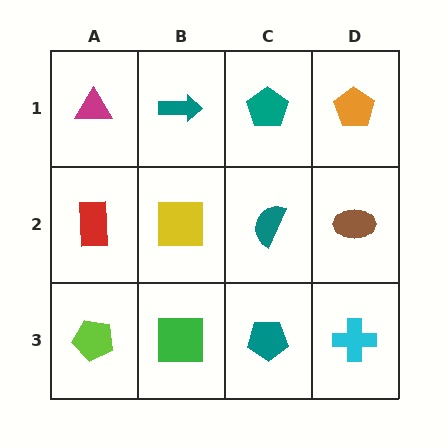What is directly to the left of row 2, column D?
A teal semicircle.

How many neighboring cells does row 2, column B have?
4.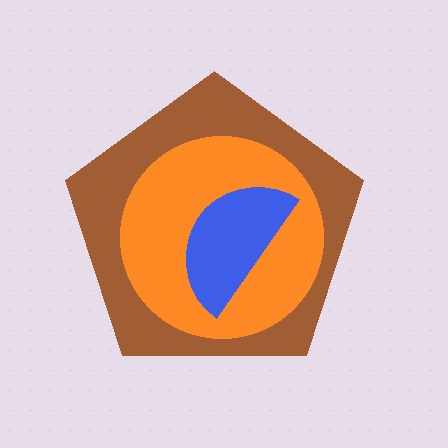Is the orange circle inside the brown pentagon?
Yes.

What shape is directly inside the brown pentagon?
The orange circle.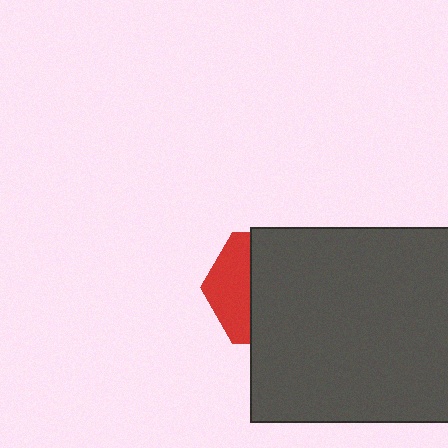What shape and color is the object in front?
The object in front is a dark gray rectangle.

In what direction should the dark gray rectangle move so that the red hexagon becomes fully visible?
The dark gray rectangle should move right. That is the shortest direction to clear the overlap and leave the red hexagon fully visible.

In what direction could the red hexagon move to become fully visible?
The red hexagon could move left. That would shift it out from behind the dark gray rectangle entirely.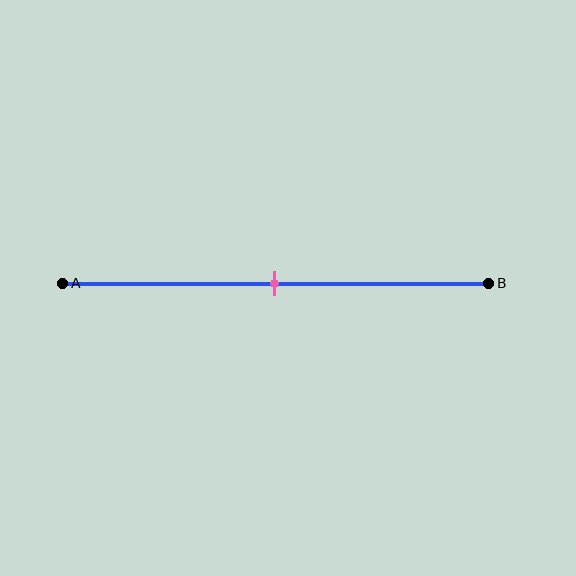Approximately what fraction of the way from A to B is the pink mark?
The pink mark is approximately 50% of the way from A to B.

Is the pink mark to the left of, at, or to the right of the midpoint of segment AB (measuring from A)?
The pink mark is approximately at the midpoint of segment AB.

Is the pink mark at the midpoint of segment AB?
Yes, the mark is approximately at the midpoint.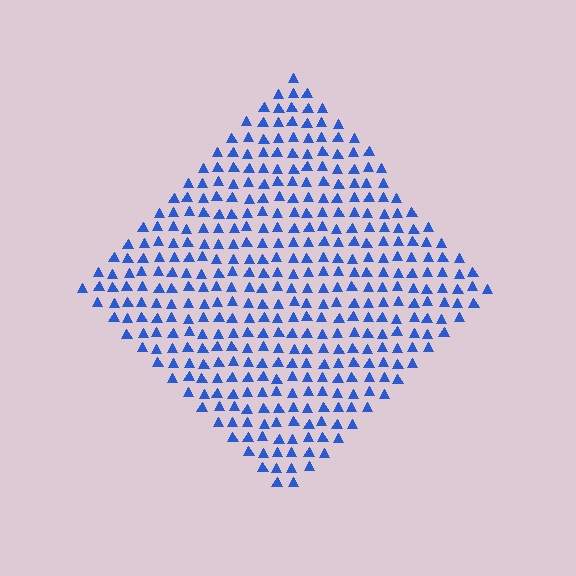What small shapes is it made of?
It is made of small triangles.